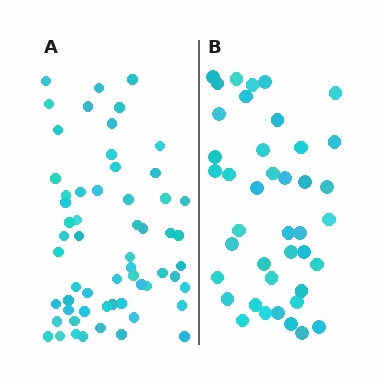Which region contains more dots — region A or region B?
Region A (the left region) has more dots.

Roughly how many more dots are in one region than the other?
Region A has approximately 20 more dots than region B.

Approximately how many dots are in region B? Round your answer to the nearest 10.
About 40 dots. (The exact count is 41, which rounds to 40.)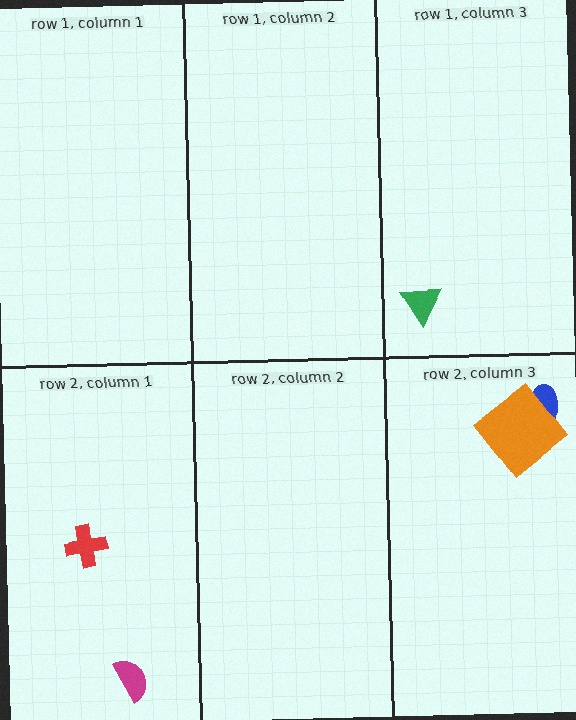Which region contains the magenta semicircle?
The row 2, column 1 region.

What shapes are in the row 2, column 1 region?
The magenta semicircle, the red cross.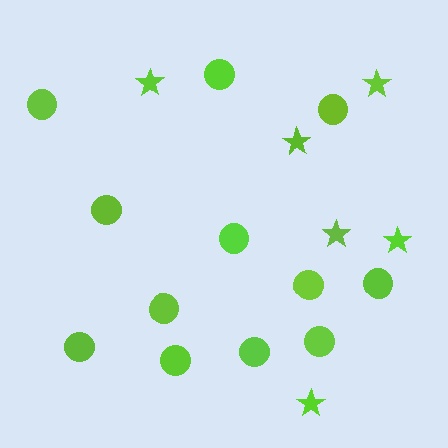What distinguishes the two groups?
There are 2 groups: one group of circles (12) and one group of stars (6).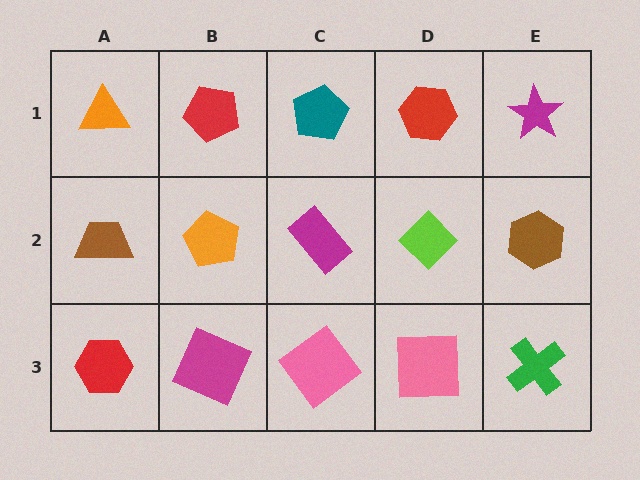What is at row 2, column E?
A brown hexagon.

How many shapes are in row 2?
5 shapes.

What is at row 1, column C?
A teal pentagon.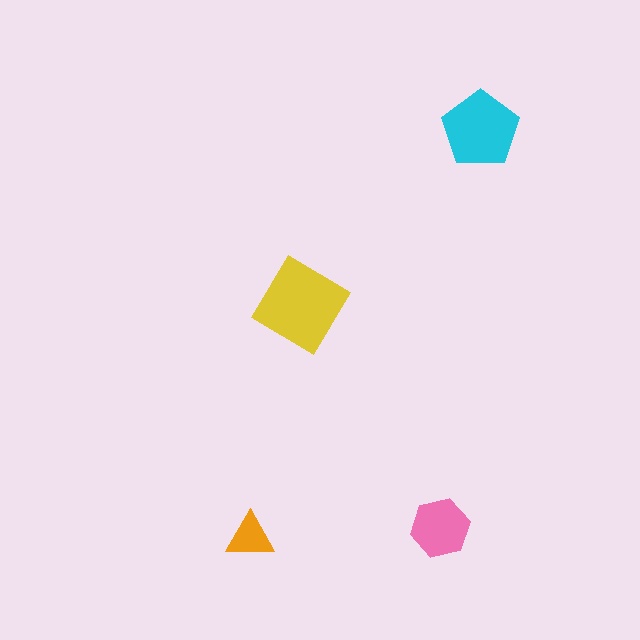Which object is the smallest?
The orange triangle.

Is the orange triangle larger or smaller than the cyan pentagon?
Smaller.